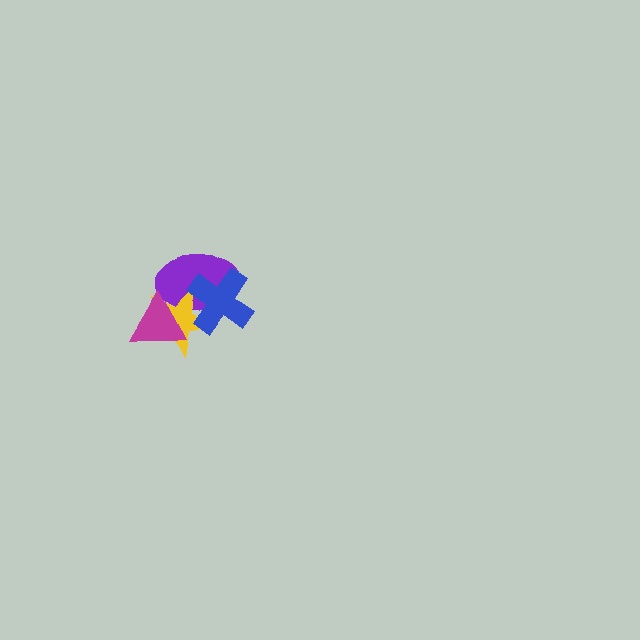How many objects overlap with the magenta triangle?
2 objects overlap with the magenta triangle.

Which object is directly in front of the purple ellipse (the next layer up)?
The yellow star is directly in front of the purple ellipse.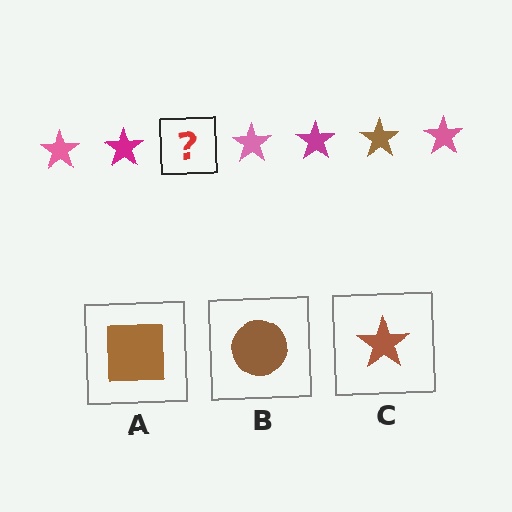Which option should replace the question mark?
Option C.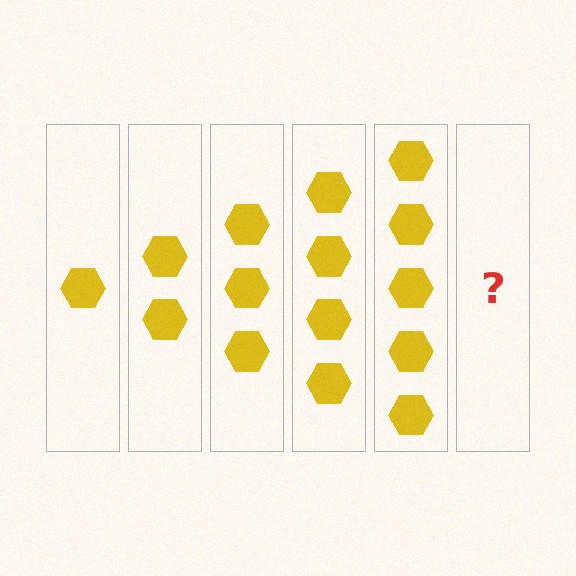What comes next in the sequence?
The next element should be 6 hexagons.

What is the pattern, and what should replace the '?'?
The pattern is that each step adds one more hexagon. The '?' should be 6 hexagons.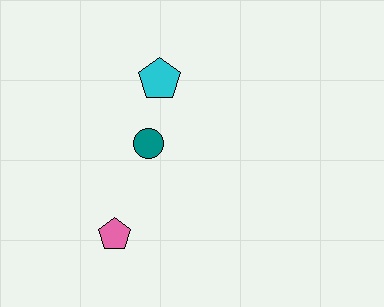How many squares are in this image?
There are no squares.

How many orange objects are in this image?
There are no orange objects.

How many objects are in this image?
There are 3 objects.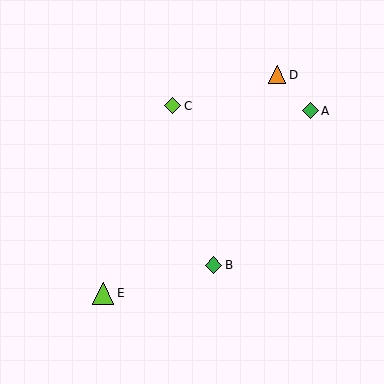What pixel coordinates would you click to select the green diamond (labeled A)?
Click at (310, 111) to select the green diamond A.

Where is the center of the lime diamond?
The center of the lime diamond is at (172, 106).